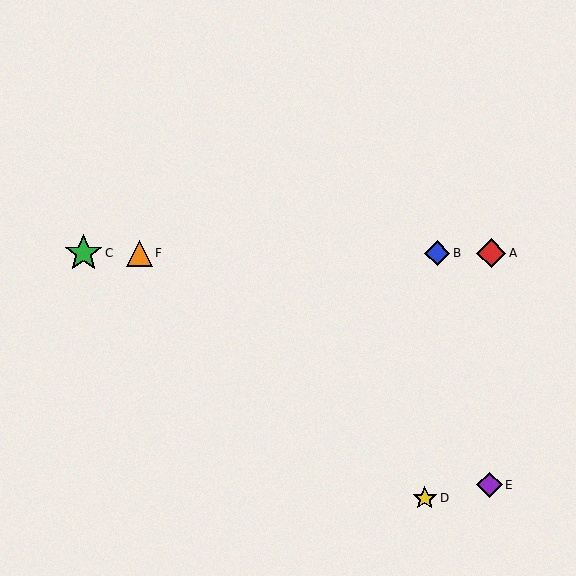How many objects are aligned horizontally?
4 objects (A, B, C, F) are aligned horizontally.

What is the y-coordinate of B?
Object B is at y≈253.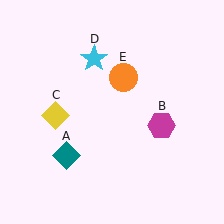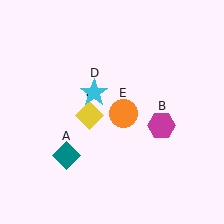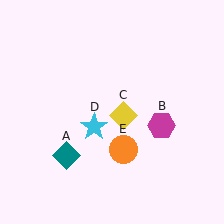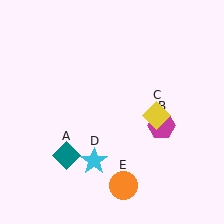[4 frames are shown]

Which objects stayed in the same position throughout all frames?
Teal diamond (object A) and magenta hexagon (object B) remained stationary.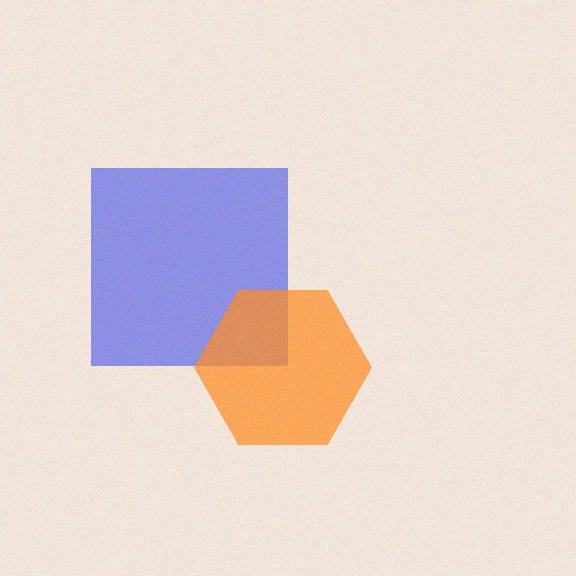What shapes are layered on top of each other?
The layered shapes are: a blue square, an orange hexagon.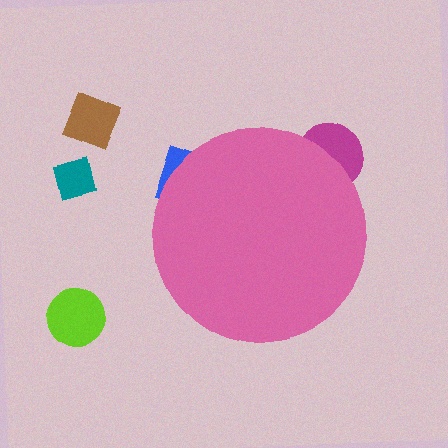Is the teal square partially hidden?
No, the teal square is fully visible.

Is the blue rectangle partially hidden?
Yes, the blue rectangle is partially hidden behind the pink circle.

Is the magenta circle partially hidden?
Yes, the magenta circle is partially hidden behind the pink circle.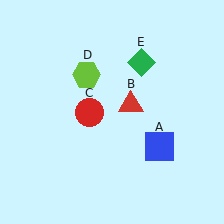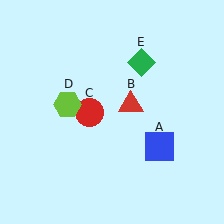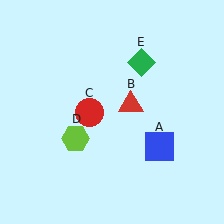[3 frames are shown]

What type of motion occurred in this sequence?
The lime hexagon (object D) rotated counterclockwise around the center of the scene.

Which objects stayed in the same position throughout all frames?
Blue square (object A) and red triangle (object B) and red circle (object C) and green diamond (object E) remained stationary.